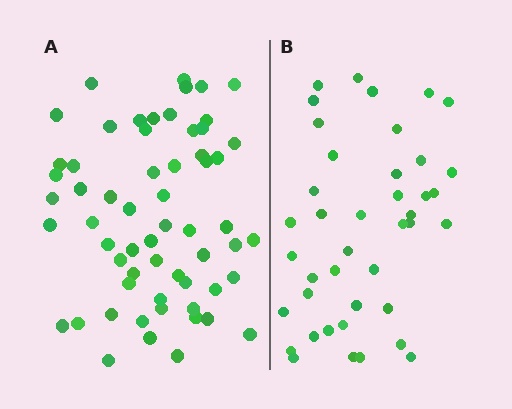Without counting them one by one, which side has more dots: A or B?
Region A (the left region) has more dots.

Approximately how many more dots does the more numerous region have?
Region A has approximately 20 more dots than region B.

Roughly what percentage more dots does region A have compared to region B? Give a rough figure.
About 45% more.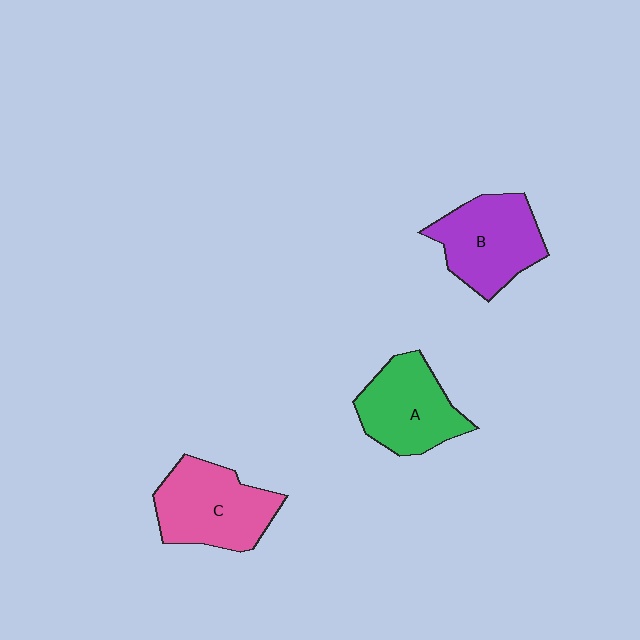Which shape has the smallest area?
Shape A (green).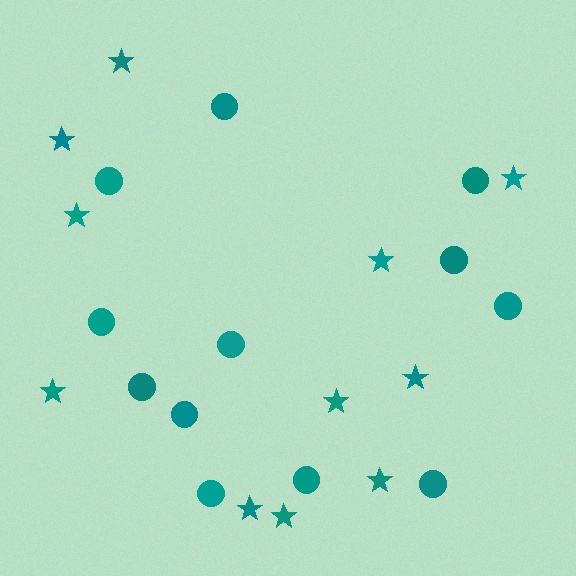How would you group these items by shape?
There are 2 groups: one group of stars (11) and one group of circles (12).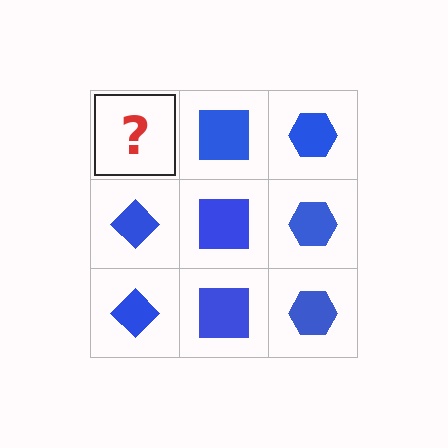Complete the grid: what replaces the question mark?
The question mark should be replaced with a blue diamond.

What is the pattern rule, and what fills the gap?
The rule is that each column has a consistent shape. The gap should be filled with a blue diamond.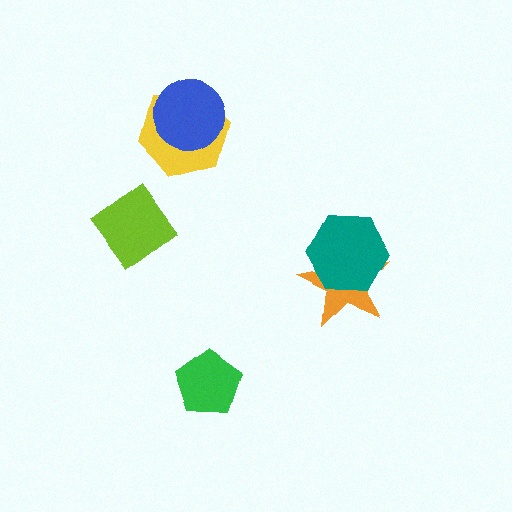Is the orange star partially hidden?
Yes, it is partially covered by another shape.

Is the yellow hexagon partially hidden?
Yes, it is partially covered by another shape.